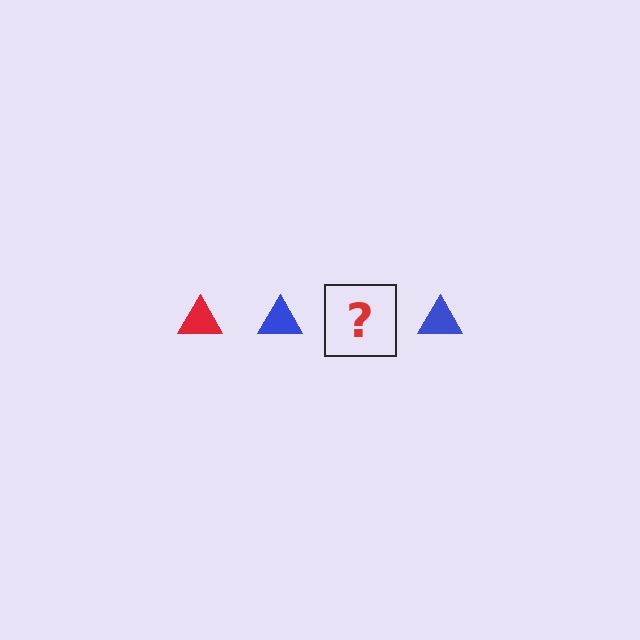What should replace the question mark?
The question mark should be replaced with a red triangle.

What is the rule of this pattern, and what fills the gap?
The rule is that the pattern cycles through red, blue triangles. The gap should be filled with a red triangle.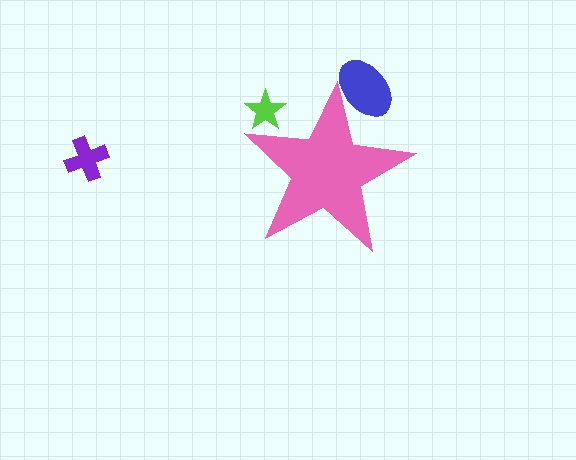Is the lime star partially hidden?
Yes, the lime star is partially hidden behind the pink star.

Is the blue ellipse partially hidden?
Yes, the blue ellipse is partially hidden behind the pink star.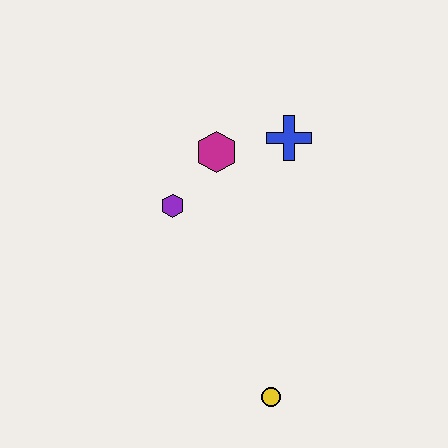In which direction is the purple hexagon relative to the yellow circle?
The purple hexagon is above the yellow circle.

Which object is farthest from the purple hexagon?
The yellow circle is farthest from the purple hexagon.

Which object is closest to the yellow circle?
The purple hexagon is closest to the yellow circle.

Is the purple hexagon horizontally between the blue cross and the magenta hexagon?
No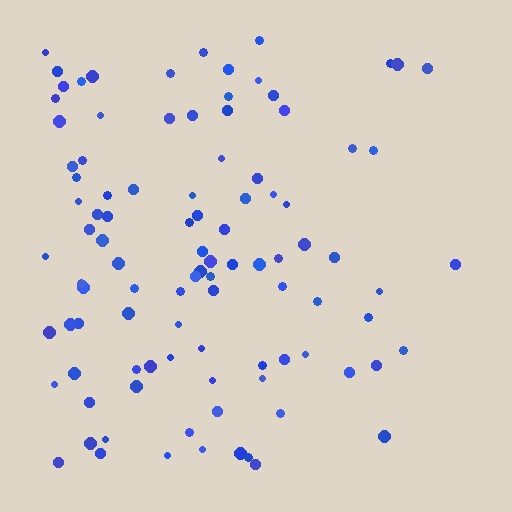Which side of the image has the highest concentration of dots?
The left.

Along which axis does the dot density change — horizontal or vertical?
Horizontal.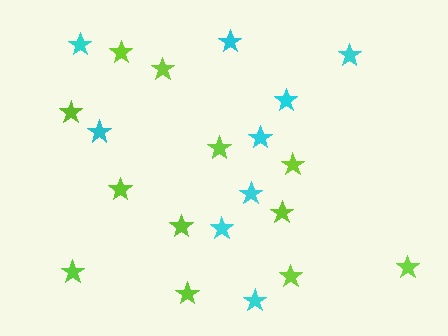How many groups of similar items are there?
There are 2 groups: one group of lime stars (12) and one group of cyan stars (9).